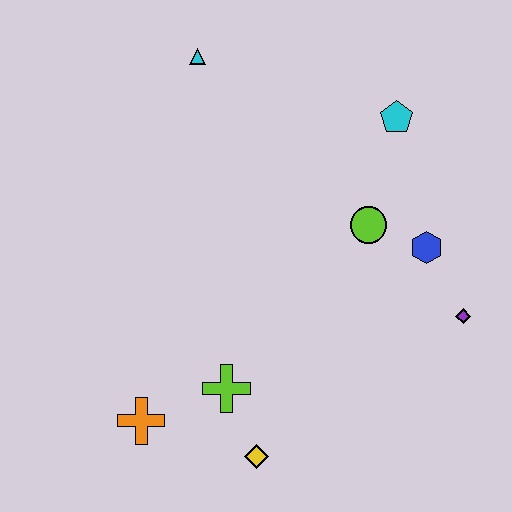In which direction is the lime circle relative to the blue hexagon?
The lime circle is to the left of the blue hexagon.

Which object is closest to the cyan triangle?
The cyan pentagon is closest to the cyan triangle.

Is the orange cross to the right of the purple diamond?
No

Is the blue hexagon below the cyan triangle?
Yes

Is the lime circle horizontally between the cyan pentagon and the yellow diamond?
Yes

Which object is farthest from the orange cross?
The cyan pentagon is farthest from the orange cross.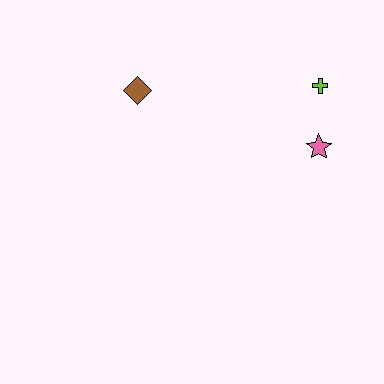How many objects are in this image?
There are 3 objects.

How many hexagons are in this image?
There are no hexagons.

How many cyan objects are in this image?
There are no cyan objects.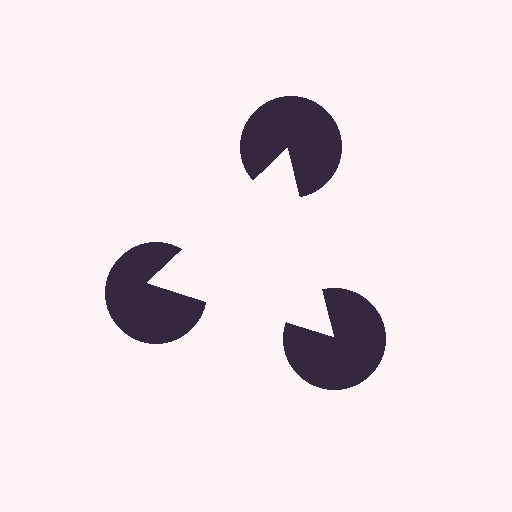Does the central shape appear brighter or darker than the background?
It typically appears slightly brighter than the background, even though no actual brightness change is drawn.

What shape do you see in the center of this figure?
An illusory triangle — its edges are inferred from the aligned wedge cuts in the pac-man discs, not physically drawn.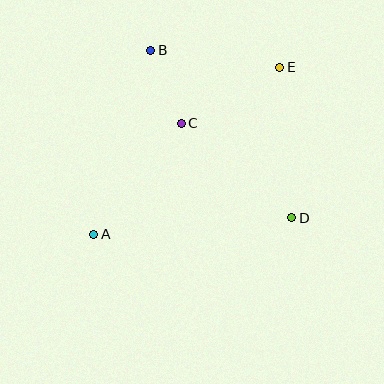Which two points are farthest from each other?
Points A and E are farthest from each other.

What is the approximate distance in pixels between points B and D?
The distance between B and D is approximately 219 pixels.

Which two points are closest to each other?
Points B and C are closest to each other.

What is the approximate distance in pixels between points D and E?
The distance between D and E is approximately 151 pixels.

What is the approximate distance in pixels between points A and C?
The distance between A and C is approximately 141 pixels.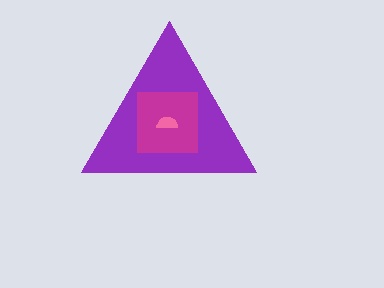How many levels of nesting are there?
3.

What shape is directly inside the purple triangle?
The magenta square.